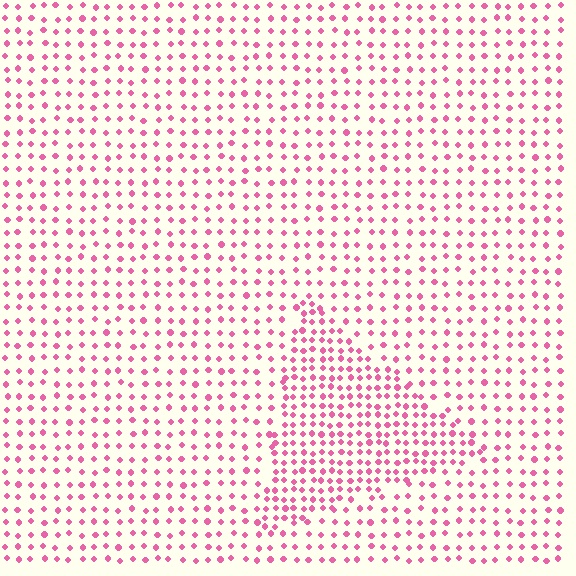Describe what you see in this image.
The image contains small pink elements arranged at two different densities. A triangle-shaped region is visible where the elements are more densely packed than the surrounding area.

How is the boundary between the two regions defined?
The boundary is defined by a change in element density (approximately 1.8x ratio). All elements are the same color, size, and shape.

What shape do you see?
I see a triangle.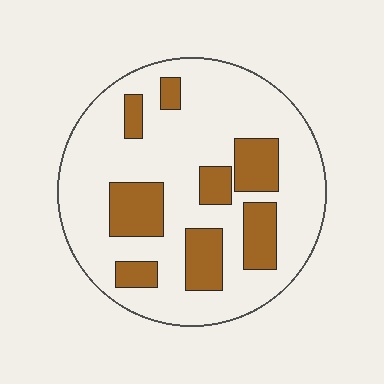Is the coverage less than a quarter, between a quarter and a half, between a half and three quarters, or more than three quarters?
Less than a quarter.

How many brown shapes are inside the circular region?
8.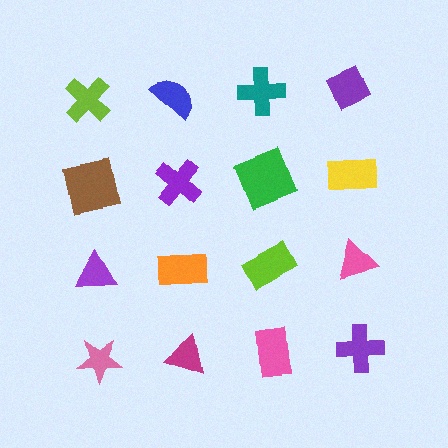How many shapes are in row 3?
4 shapes.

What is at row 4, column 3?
A pink rectangle.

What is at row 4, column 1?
A pink star.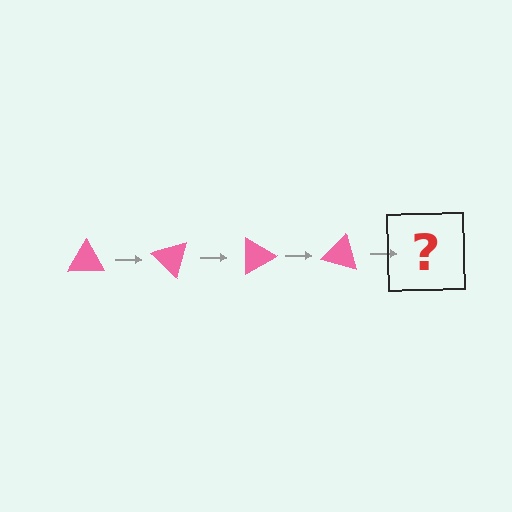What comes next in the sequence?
The next element should be a pink triangle rotated 180 degrees.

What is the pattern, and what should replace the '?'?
The pattern is that the triangle rotates 45 degrees each step. The '?' should be a pink triangle rotated 180 degrees.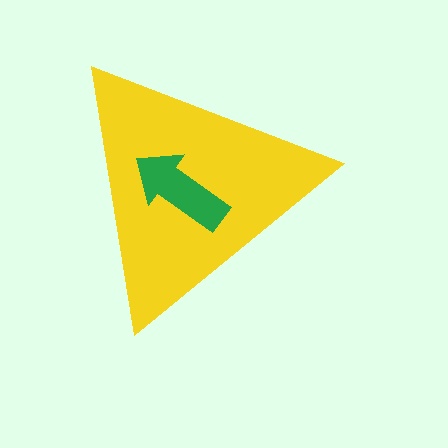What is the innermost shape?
The green arrow.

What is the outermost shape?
The yellow triangle.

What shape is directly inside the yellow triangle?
The green arrow.